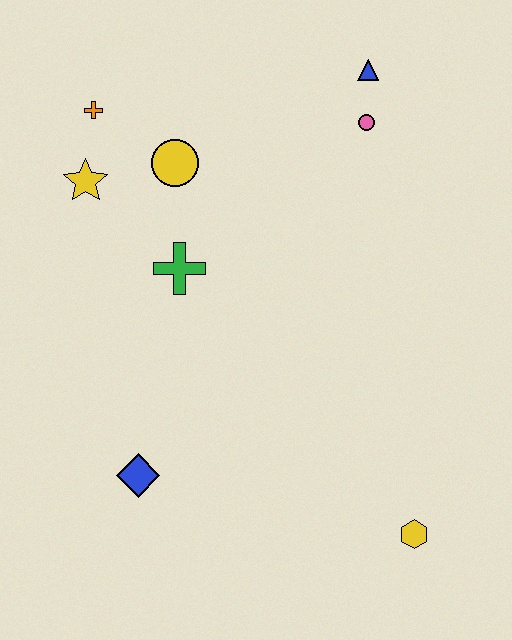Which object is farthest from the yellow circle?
The yellow hexagon is farthest from the yellow circle.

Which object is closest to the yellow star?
The orange cross is closest to the yellow star.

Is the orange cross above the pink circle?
Yes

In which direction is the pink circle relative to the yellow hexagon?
The pink circle is above the yellow hexagon.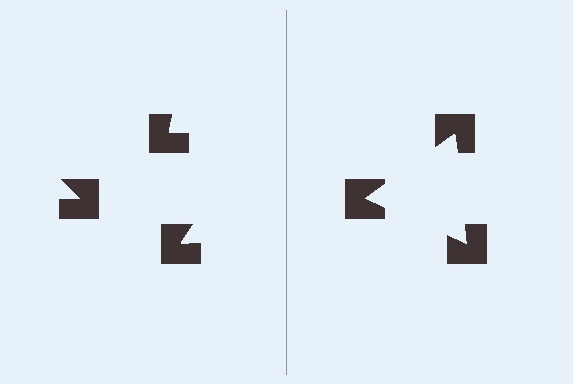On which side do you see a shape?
An illusory triangle appears on the right side. On the left side the wedge cuts are rotated, so no coherent shape forms.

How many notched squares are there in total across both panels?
6 — 3 on each side.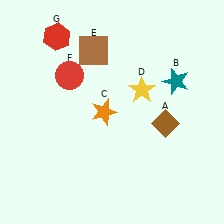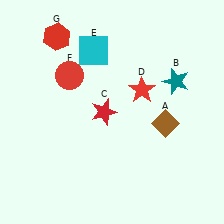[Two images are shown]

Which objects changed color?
C changed from orange to red. D changed from yellow to red. E changed from brown to cyan.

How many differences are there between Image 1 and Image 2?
There are 3 differences between the two images.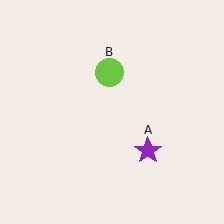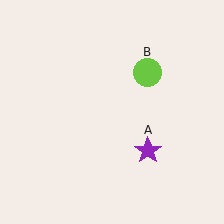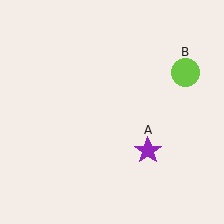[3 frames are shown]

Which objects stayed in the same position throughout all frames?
Purple star (object A) remained stationary.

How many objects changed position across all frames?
1 object changed position: lime circle (object B).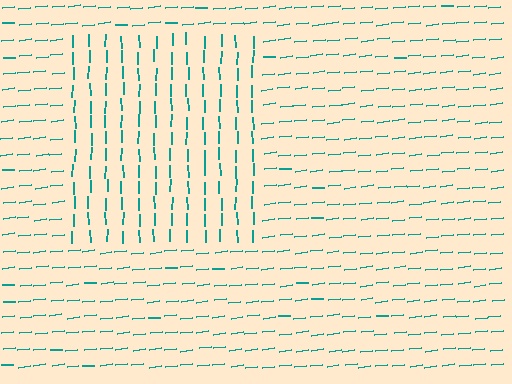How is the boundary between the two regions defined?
The boundary is defined purely by a change in line orientation (approximately 84 degrees difference). All lines are the same color and thickness.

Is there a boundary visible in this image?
Yes, there is a texture boundary formed by a change in line orientation.